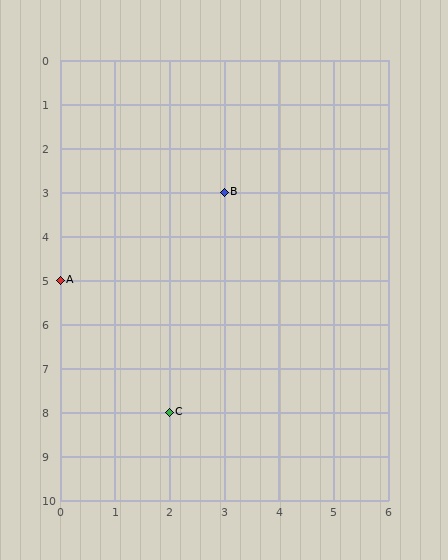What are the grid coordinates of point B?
Point B is at grid coordinates (3, 3).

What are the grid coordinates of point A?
Point A is at grid coordinates (0, 5).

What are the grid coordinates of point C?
Point C is at grid coordinates (2, 8).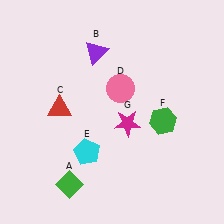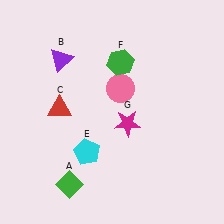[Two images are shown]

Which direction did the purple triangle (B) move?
The purple triangle (B) moved left.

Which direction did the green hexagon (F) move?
The green hexagon (F) moved up.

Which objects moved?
The objects that moved are: the purple triangle (B), the green hexagon (F).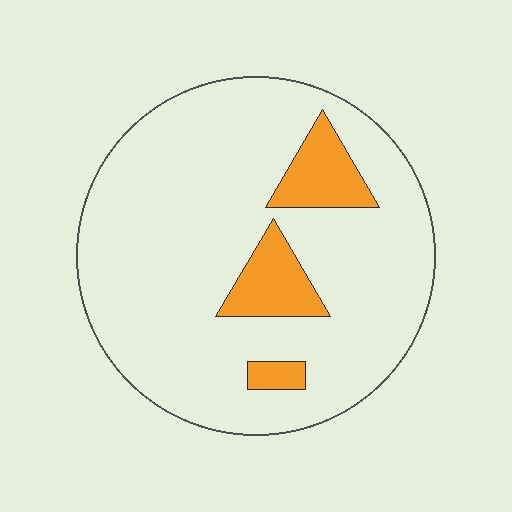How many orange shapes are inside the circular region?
3.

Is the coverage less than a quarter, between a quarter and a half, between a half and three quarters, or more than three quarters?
Less than a quarter.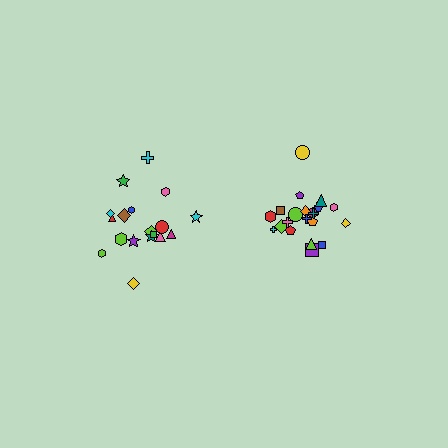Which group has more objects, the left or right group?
The right group.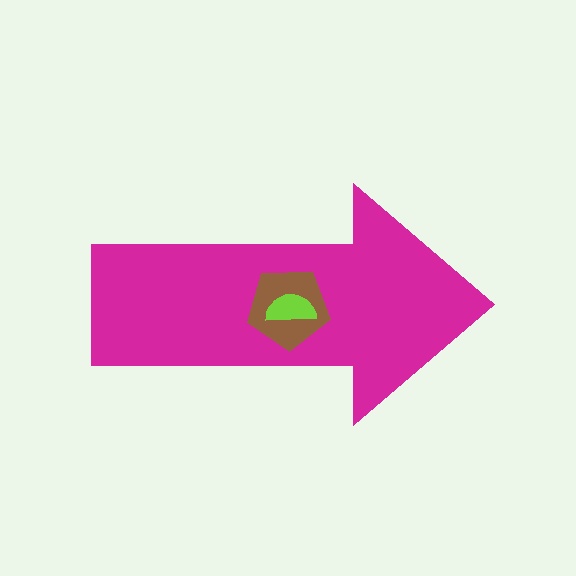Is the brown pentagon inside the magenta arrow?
Yes.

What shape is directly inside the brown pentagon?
The lime semicircle.